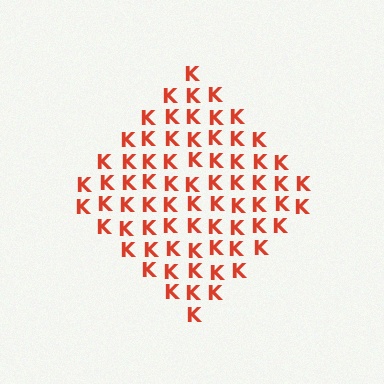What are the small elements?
The small elements are letter K's.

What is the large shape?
The large shape is a diamond.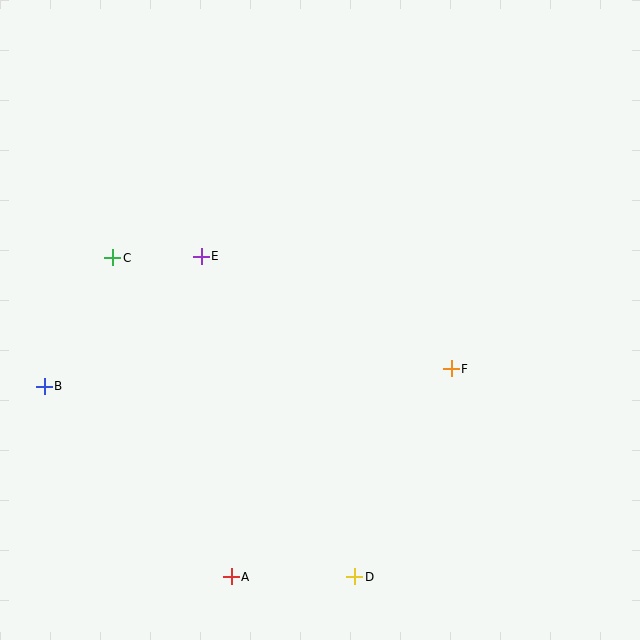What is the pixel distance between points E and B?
The distance between E and B is 204 pixels.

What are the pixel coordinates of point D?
Point D is at (355, 577).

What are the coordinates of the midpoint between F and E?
The midpoint between F and E is at (326, 312).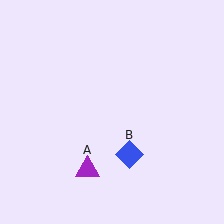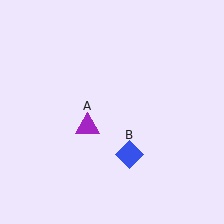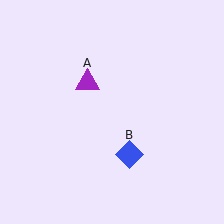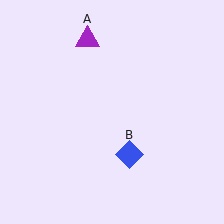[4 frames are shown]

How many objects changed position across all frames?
1 object changed position: purple triangle (object A).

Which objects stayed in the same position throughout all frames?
Blue diamond (object B) remained stationary.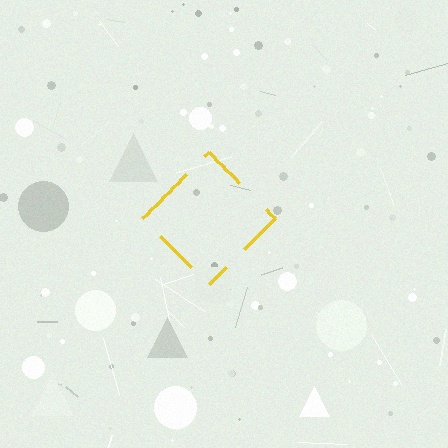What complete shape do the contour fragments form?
The contour fragments form a diamond.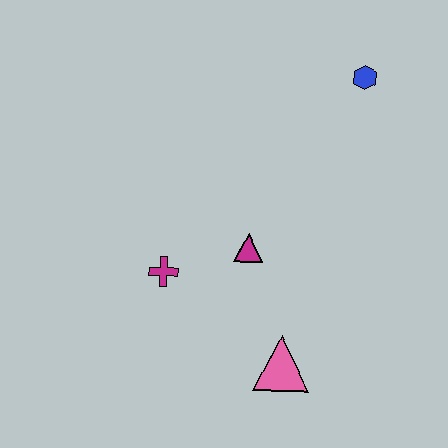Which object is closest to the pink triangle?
The magenta triangle is closest to the pink triangle.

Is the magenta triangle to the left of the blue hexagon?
Yes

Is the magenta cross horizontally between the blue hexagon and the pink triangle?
No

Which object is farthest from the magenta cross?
The blue hexagon is farthest from the magenta cross.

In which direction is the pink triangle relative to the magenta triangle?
The pink triangle is below the magenta triangle.